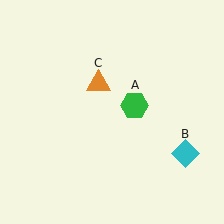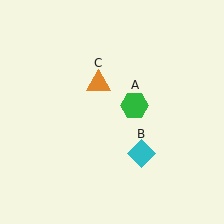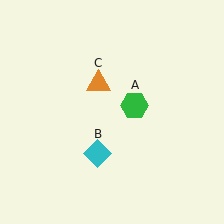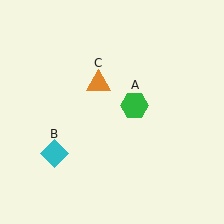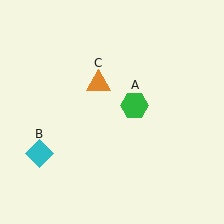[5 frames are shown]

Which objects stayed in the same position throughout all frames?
Green hexagon (object A) and orange triangle (object C) remained stationary.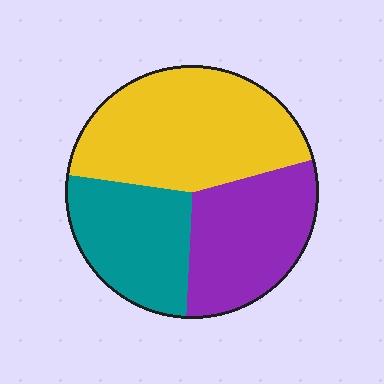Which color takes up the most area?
Yellow, at roughly 45%.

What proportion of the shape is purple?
Purple covers roughly 30% of the shape.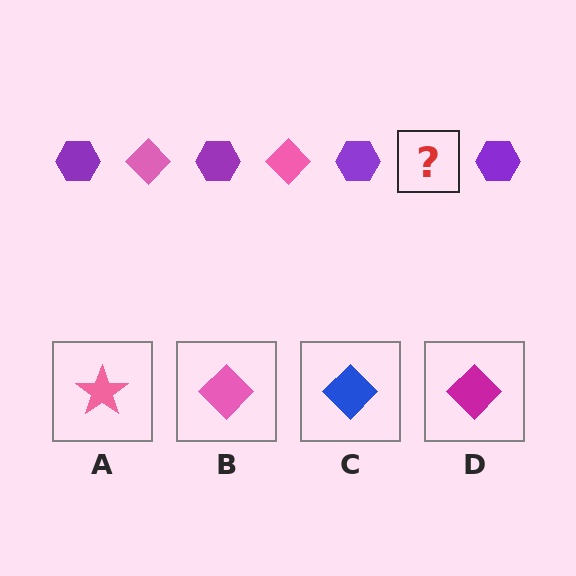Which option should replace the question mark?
Option B.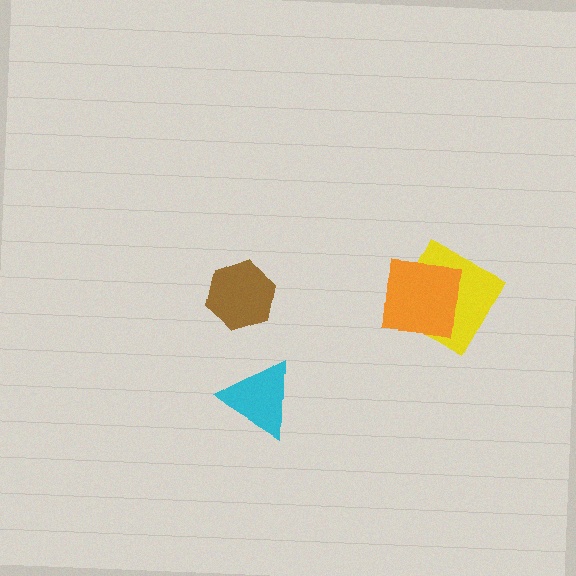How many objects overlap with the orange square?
1 object overlaps with the orange square.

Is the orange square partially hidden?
No, no other shape covers it.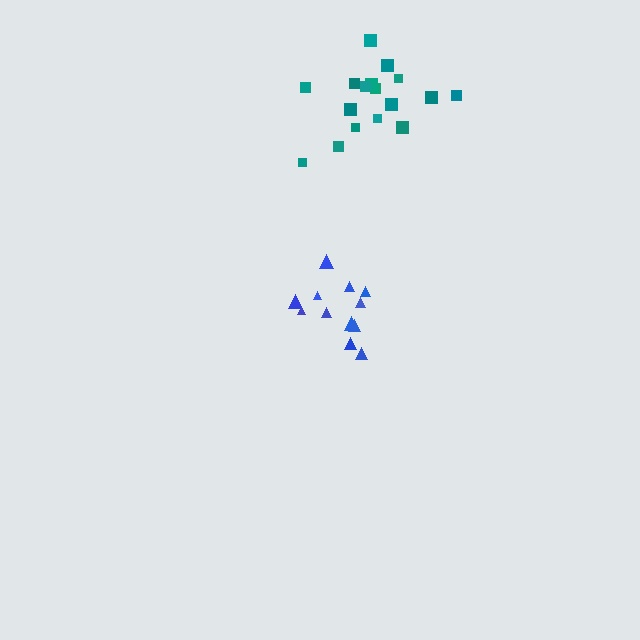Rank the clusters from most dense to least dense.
teal, blue.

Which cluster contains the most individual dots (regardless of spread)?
Teal (17).